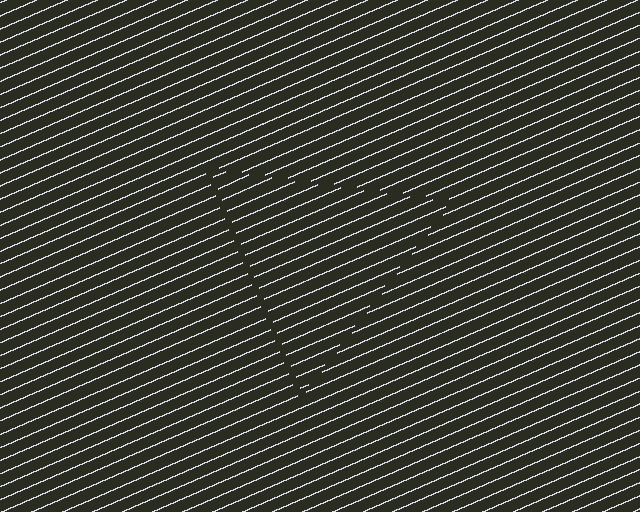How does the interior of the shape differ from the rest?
The interior of the shape contains the same grating, shifted by half a period — the contour is defined by the phase discontinuity where line-ends from the inner and outer gratings abut.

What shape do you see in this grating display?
An illusory triangle. The interior of the shape contains the same grating, shifted by half a period — the contour is defined by the phase discontinuity where line-ends from the inner and outer gratings abut.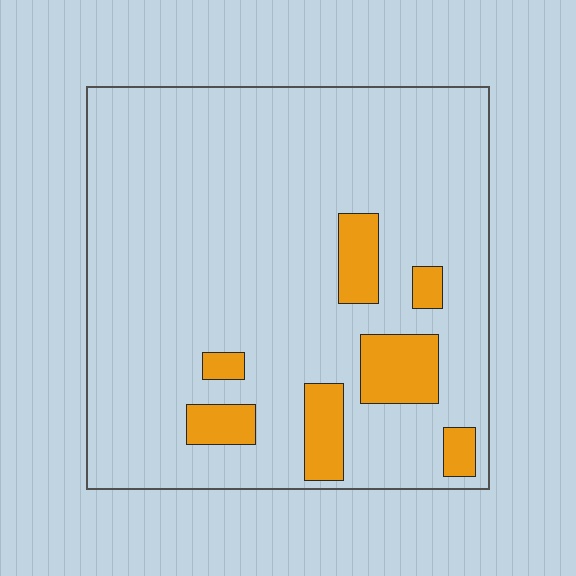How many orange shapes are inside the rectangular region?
7.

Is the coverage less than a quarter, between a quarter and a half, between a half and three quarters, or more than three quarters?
Less than a quarter.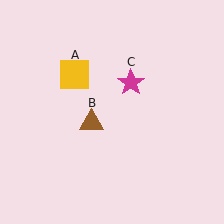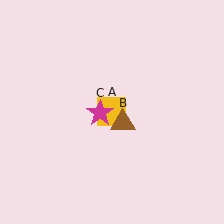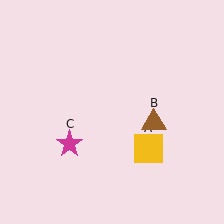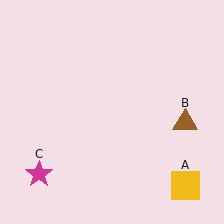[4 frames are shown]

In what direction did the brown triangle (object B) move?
The brown triangle (object B) moved right.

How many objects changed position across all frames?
3 objects changed position: yellow square (object A), brown triangle (object B), magenta star (object C).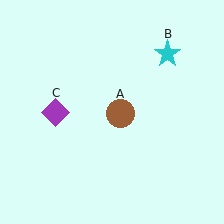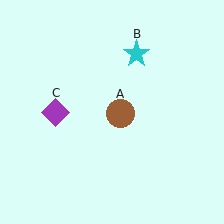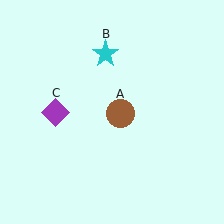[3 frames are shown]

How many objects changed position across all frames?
1 object changed position: cyan star (object B).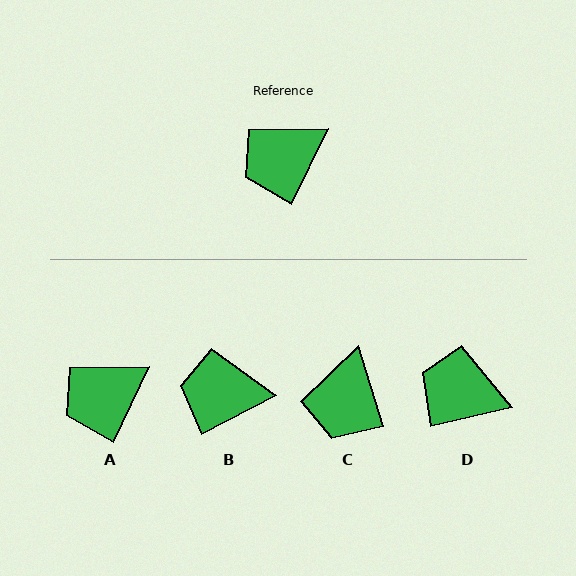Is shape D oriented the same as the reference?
No, it is off by about 52 degrees.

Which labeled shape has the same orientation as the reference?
A.